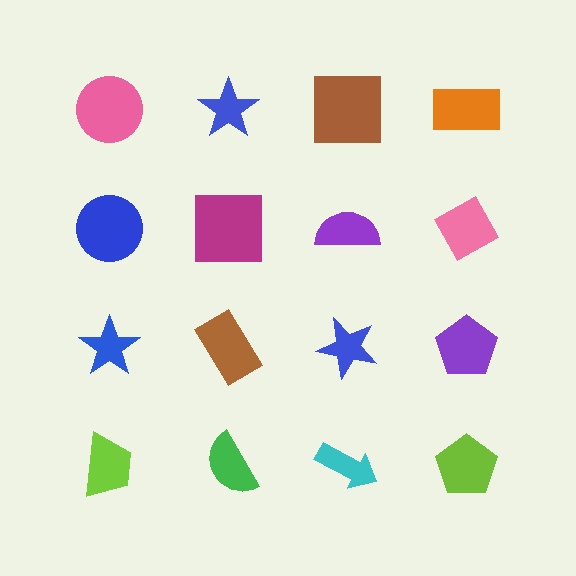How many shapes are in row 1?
4 shapes.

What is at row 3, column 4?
A purple pentagon.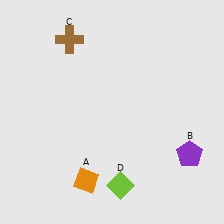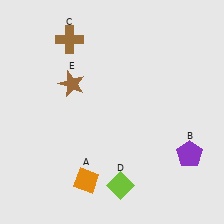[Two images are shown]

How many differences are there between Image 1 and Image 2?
There is 1 difference between the two images.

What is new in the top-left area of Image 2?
A brown star (E) was added in the top-left area of Image 2.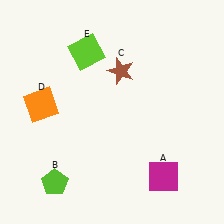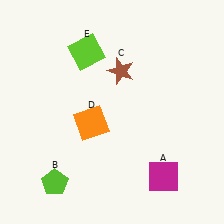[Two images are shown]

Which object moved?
The orange square (D) moved right.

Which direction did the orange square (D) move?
The orange square (D) moved right.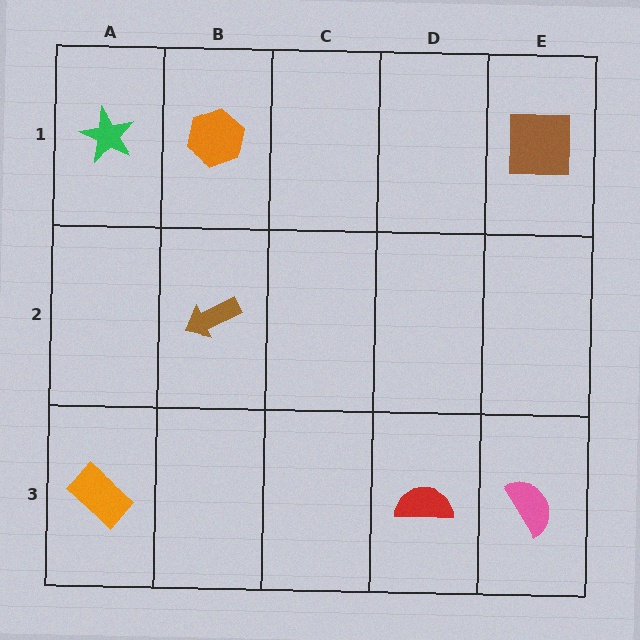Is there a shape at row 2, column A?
No, that cell is empty.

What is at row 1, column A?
A green star.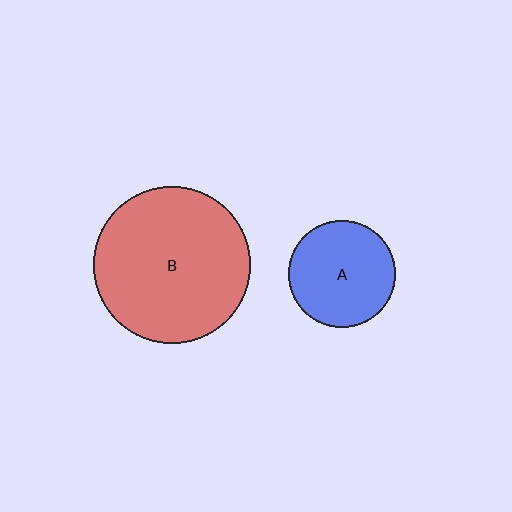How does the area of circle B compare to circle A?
Approximately 2.2 times.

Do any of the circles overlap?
No, none of the circles overlap.